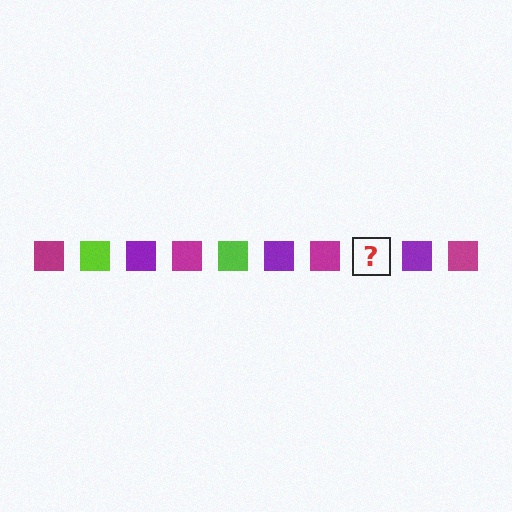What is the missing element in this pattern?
The missing element is a lime square.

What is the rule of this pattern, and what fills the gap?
The rule is that the pattern cycles through magenta, lime, purple squares. The gap should be filled with a lime square.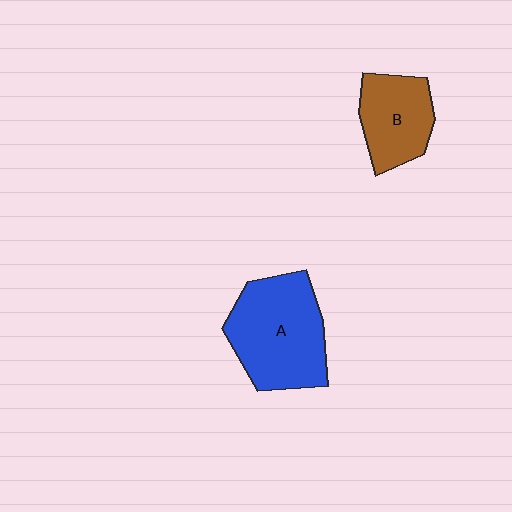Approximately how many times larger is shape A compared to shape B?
Approximately 1.6 times.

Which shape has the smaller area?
Shape B (brown).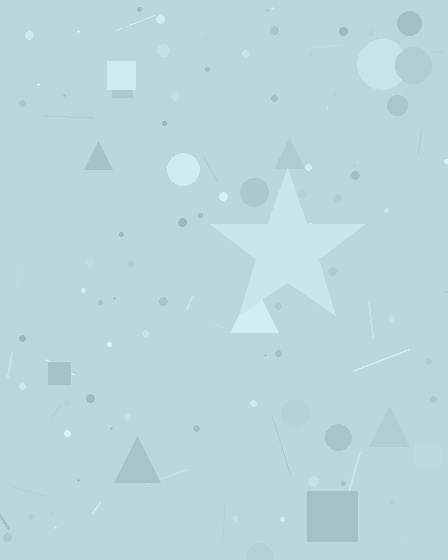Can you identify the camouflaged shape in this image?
The camouflaged shape is a star.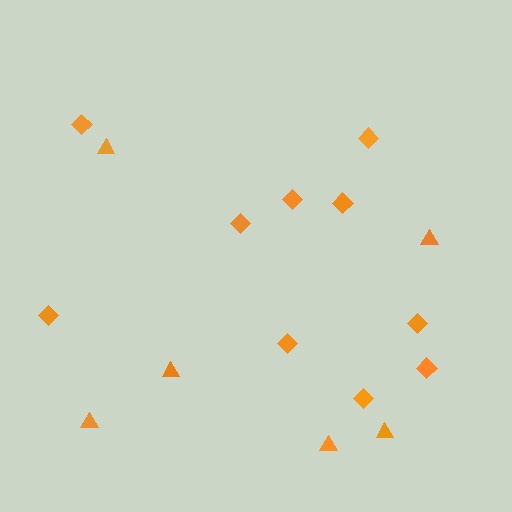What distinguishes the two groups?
There are 2 groups: one group of triangles (6) and one group of diamonds (10).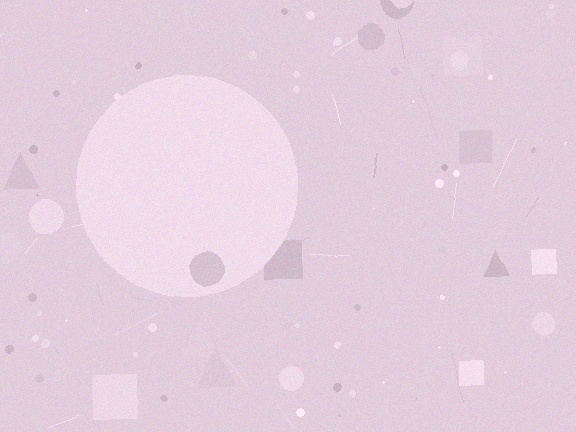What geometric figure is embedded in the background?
A circle is embedded in the background.